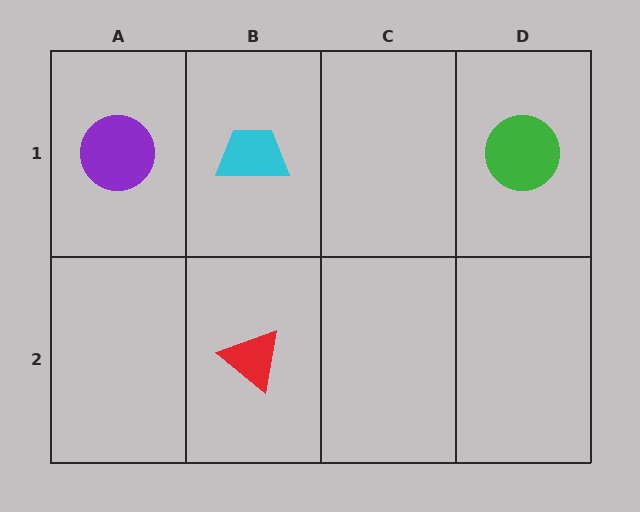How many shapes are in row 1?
3 shapes.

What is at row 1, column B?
A cyan trapezoid.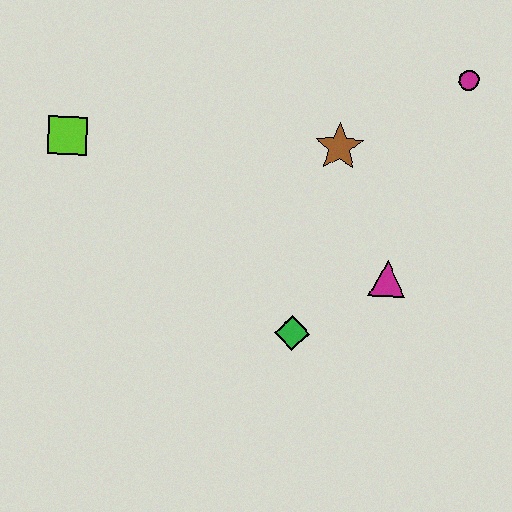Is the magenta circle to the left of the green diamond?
No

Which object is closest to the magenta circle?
The brown star is closest to the magenta circle.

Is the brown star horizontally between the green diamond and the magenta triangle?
Yes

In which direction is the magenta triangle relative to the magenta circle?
The magenta triangle is below the magenta circle.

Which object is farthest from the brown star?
The lime square is farthest from the brown star.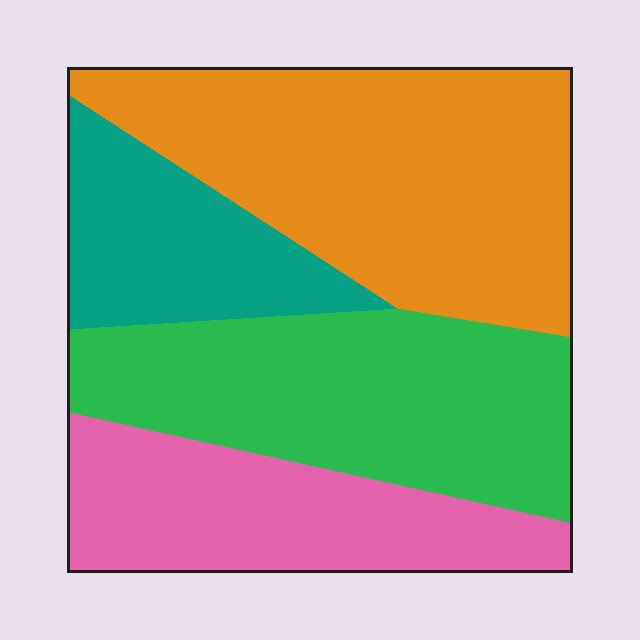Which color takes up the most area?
Orange, at roughly 35%.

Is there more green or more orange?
Orange.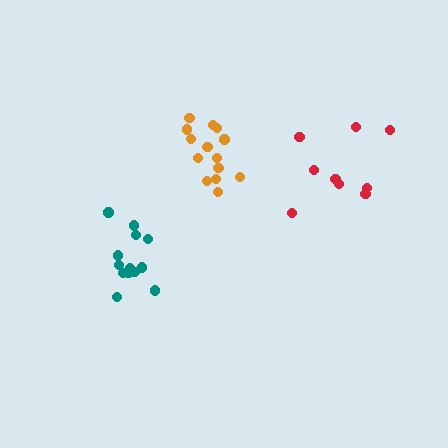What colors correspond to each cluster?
The clusters are colored: teal, orange, red.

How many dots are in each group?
Group 1: 13 dots, Group 2: 14 dots, Group 3: 9 dots (36 total).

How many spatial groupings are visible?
There are 3 spatial groupings.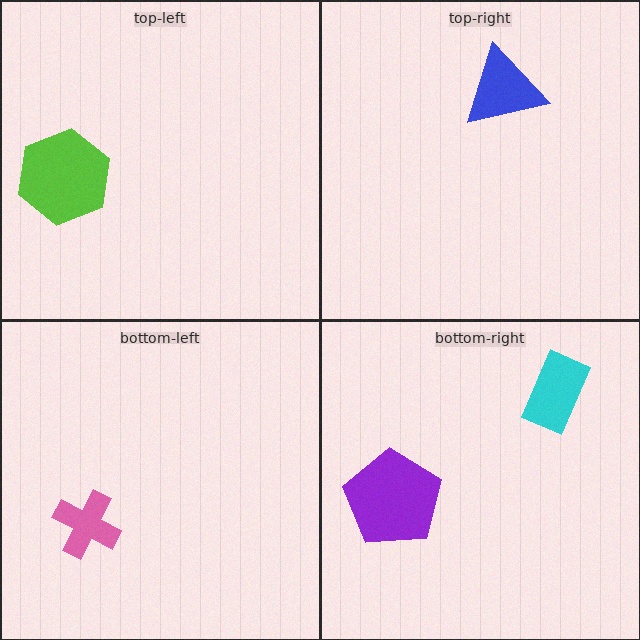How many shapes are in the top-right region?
1.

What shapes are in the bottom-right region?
The purple pentagon, the cyan rectangle.